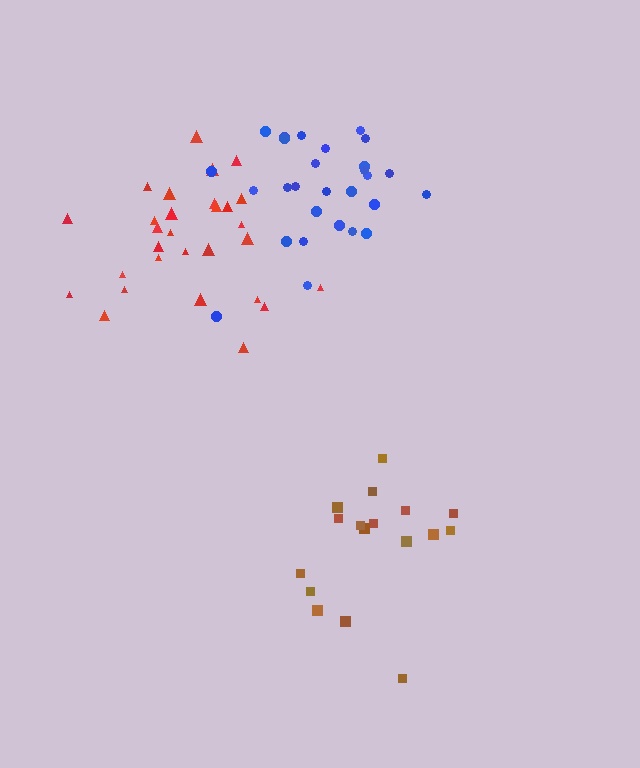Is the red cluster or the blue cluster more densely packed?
Red.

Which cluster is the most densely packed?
Red.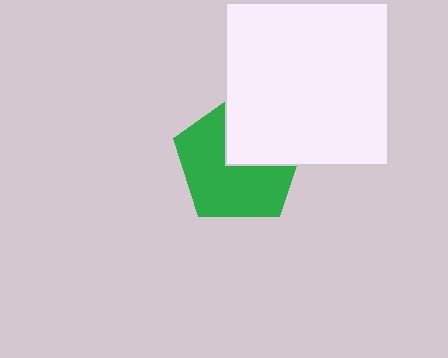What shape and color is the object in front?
The object in front is a white square.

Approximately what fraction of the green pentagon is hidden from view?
Roughly 36% of the green pentagon is hidden behind the white square.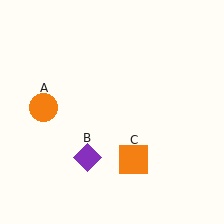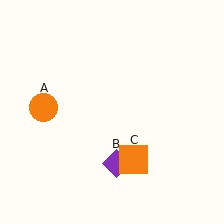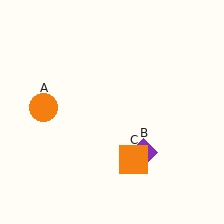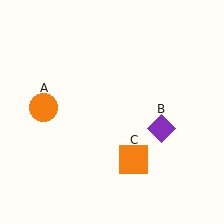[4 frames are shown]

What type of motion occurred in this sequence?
The purple diamond (object B) rotated counterclockwise around the center of the scene.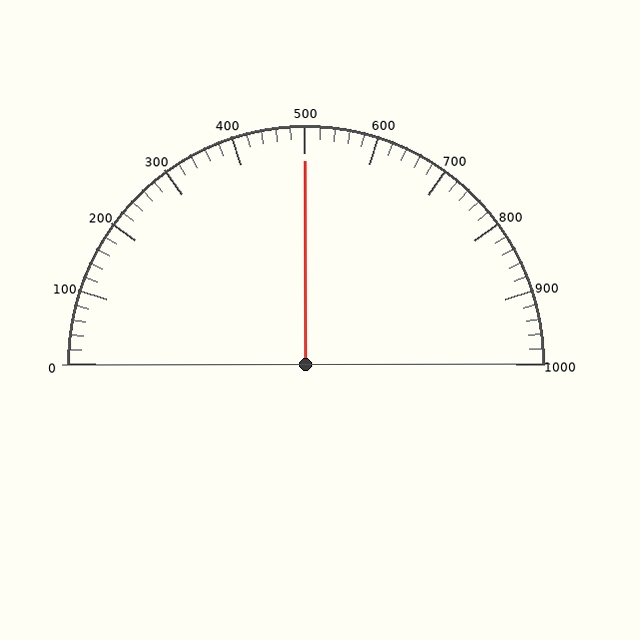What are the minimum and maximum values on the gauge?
The gauge ranges from 0 to 1000.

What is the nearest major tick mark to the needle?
The nearest major tick mark is 500.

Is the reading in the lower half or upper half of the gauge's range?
The reading is in the upper half of the range (0 to 1000).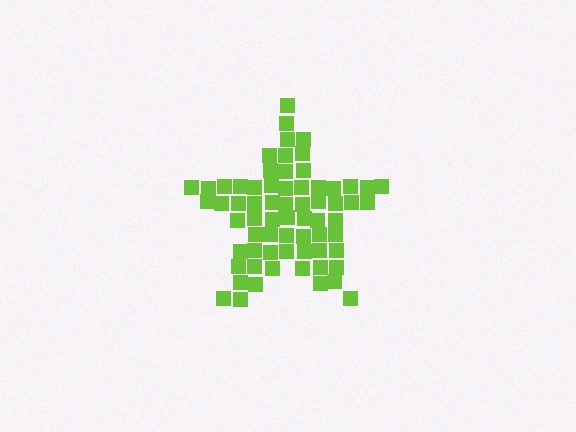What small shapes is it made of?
It is made of small squares.